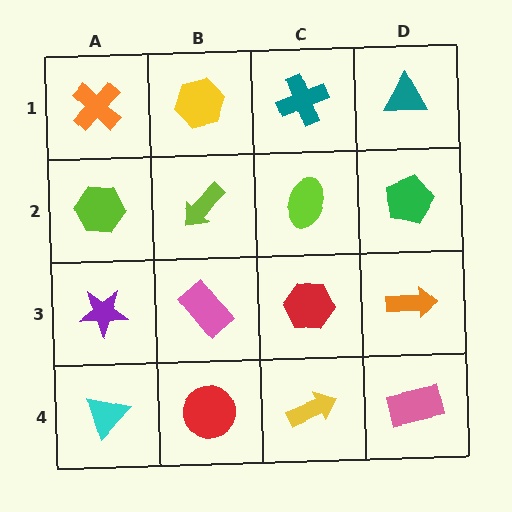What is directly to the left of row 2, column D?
A lime ellipse.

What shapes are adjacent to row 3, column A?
A lime hexagon (row 2, column A), a cyan triangle (row 4, column A), a pink rectangle (row 3, column B).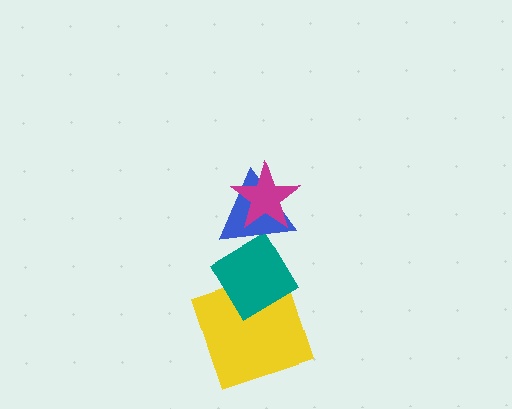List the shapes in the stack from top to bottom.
From top to bottom: the magenta star, the blue triangle, the teal diamond, the yellow square.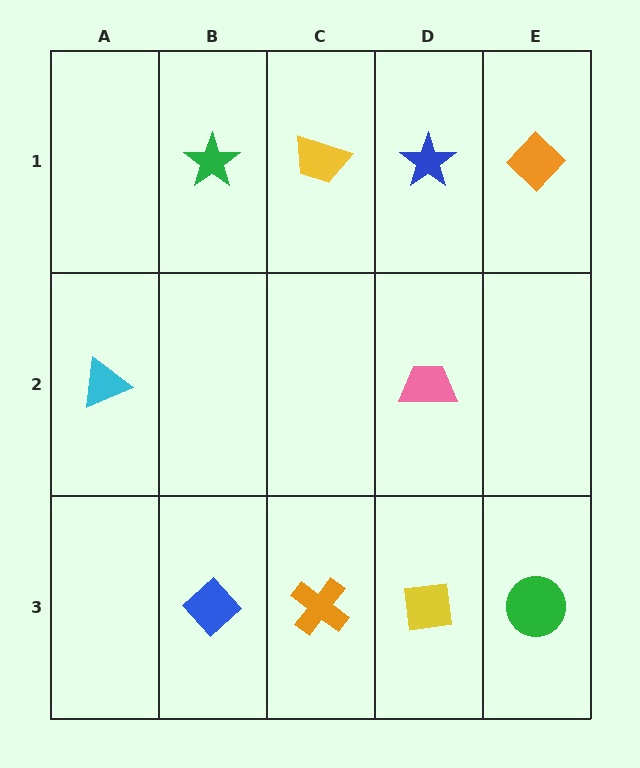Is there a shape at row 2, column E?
No, that cell is empty.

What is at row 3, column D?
A yellow square.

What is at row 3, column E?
A green circle.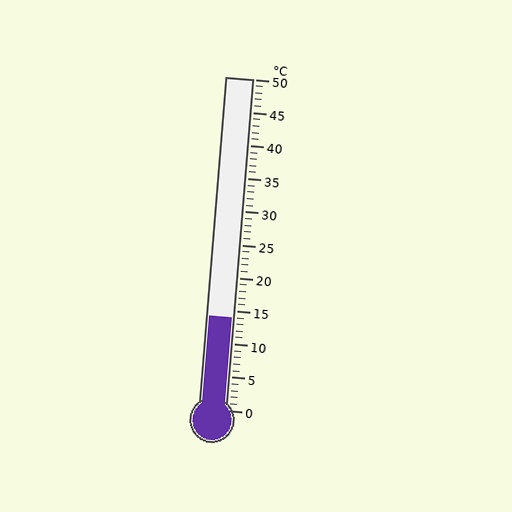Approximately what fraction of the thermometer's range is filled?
The thermometer is filled to approximately 30% of its range.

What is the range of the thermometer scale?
The thermometer scale ranges from 0°C to 50°C.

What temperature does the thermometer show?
The thermometer shows approximately 14°C.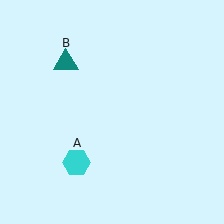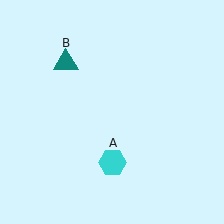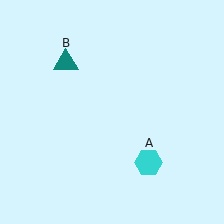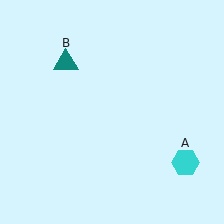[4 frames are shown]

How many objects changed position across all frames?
1 object changed position: cyan hexagon (object A).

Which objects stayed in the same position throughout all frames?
Teal triangle (object B) remained stationary.